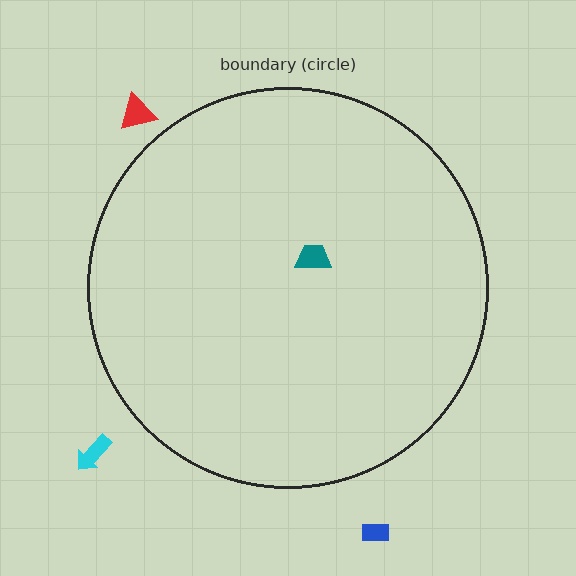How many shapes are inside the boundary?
1 inside, 3 outside.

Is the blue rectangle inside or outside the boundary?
Outside.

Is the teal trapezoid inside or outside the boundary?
Inside.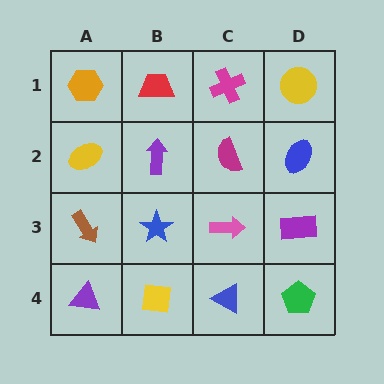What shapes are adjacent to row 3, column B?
A purple arrow (row 2, column B), a yellow square (row 4, column B), a brown arrow (row 3, column A), a pink arrow (row 3, column C).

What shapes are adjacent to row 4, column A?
A brown arrow (row 3, column A), a yellow square (row 4, column B).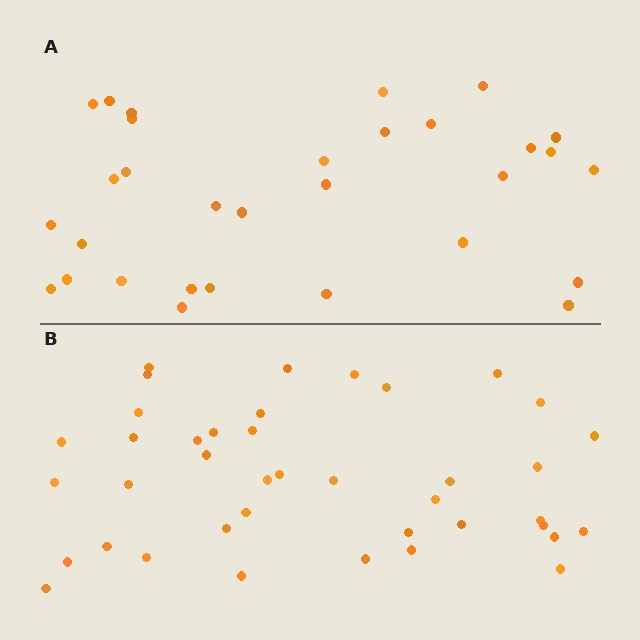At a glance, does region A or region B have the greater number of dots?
Region B (the bottom region) has more dots.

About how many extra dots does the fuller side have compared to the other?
Region B has roughly 8 or so more dots than region A.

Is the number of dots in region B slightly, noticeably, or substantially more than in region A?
Region B has noticeably more, but not dramatically so. The ratio is roughly 1.3 to 1.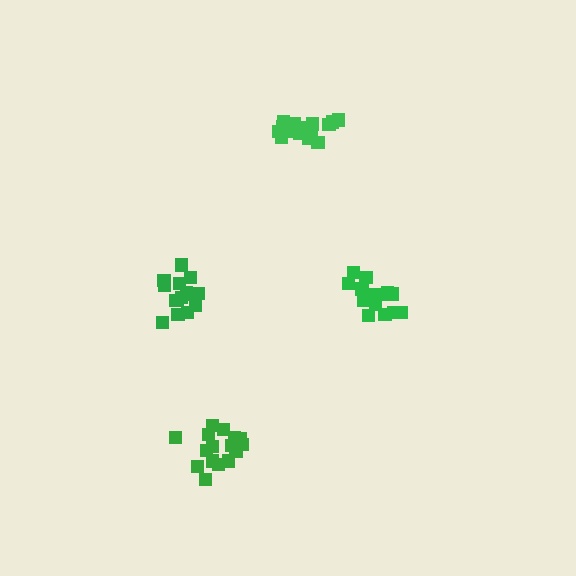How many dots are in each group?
Group 1: 16 dots, Group 2: 17 dots, Group 3: 16 dots, Group 4: 15 dots (64 total).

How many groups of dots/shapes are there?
There are 4 groups.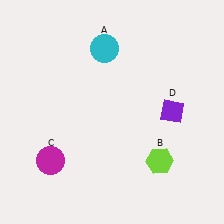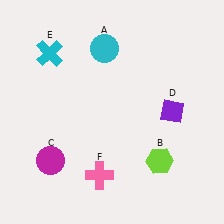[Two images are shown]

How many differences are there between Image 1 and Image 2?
There are 2 differences between the two images.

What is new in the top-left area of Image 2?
A cyan cross (E) was added in the top-left area of Image 2.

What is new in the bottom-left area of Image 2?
A pink cross (F) was added in the bottom-left area of Image 2.